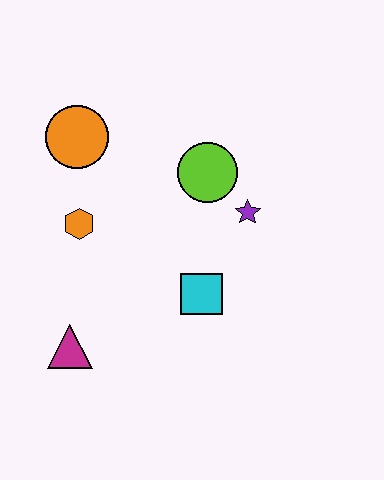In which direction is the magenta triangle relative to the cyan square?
The magenta triangle is to the left of the cyan square.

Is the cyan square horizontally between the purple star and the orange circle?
Yes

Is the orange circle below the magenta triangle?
No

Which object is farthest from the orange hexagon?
The purple star is farthest from the orange hexagon.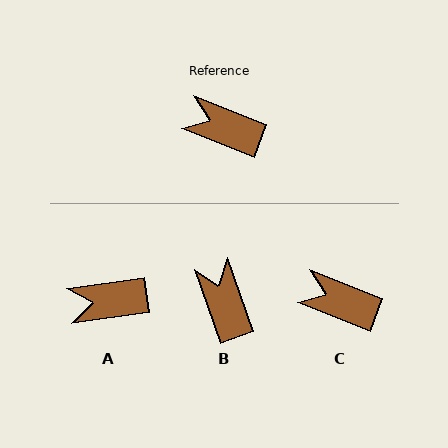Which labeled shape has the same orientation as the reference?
C.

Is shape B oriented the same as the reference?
No, it is off by about 49 degrees.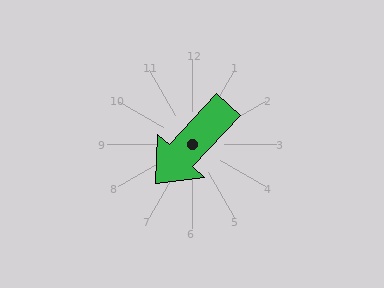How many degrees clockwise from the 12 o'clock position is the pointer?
Approximately 223 degrees.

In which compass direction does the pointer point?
Southwest.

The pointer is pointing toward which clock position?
Roughly 7 o'clock.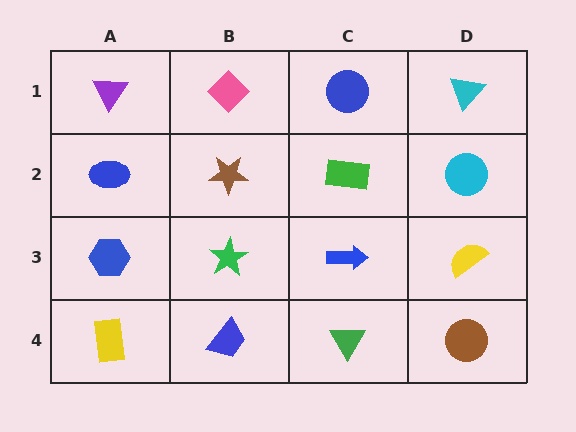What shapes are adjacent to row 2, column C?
A blue circle (row 1, column C), a blue arrow (row 3, column C), a brown star (row 2, column B), a cyan circle (row 2, column D).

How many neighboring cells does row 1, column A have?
2.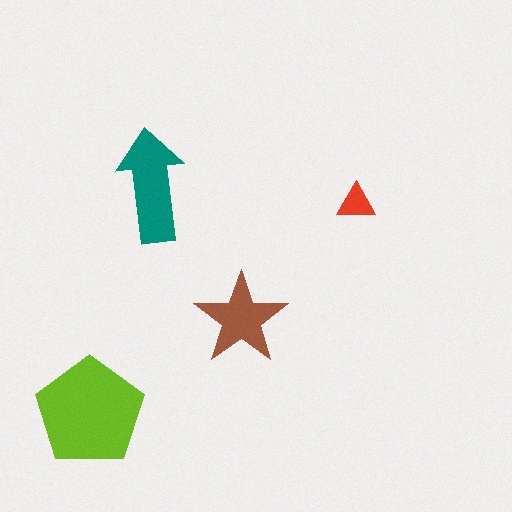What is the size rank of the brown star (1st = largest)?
3rd.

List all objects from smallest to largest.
The red triangle, the brown star, the teal arrow, the lime pentagon.